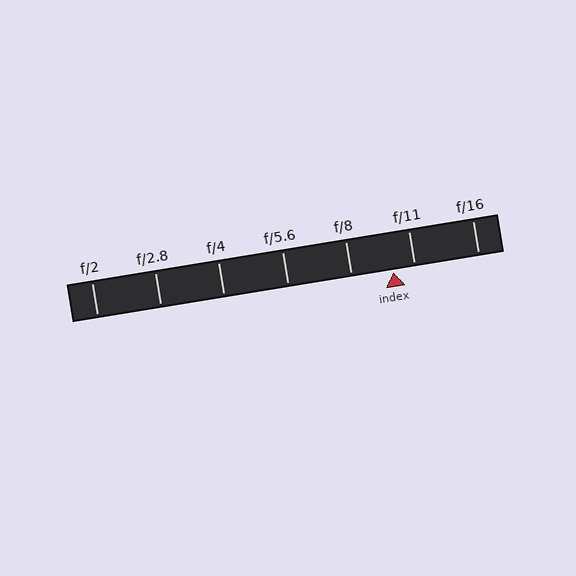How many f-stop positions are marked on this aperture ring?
There are 7 f-stop positions marked.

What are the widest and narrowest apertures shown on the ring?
The widest aperture shown is f/2 and the narrowest is f/16.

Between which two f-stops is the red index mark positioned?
The index mark is between f/8 and f/11.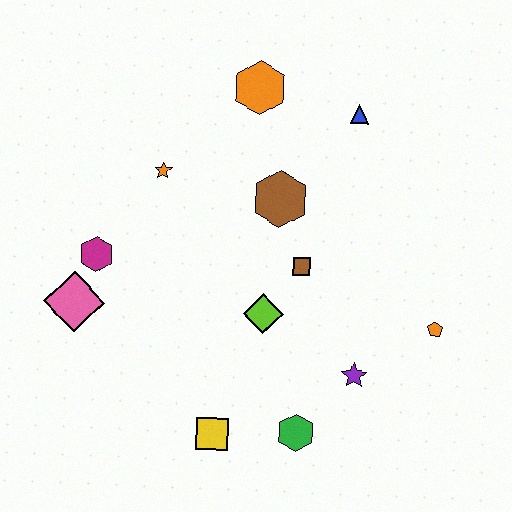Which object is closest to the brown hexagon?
The brown square is closest to the brown hexagon.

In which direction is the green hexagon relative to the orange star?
The green hexagon is below the orange star.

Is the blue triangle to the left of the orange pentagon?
Yes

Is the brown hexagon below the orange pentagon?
No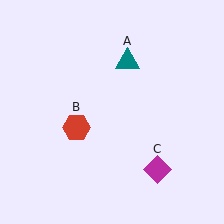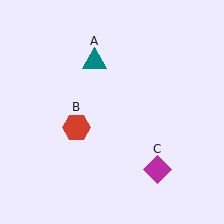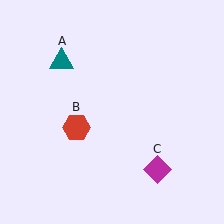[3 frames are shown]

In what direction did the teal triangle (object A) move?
The teal triangle (object A) moved left.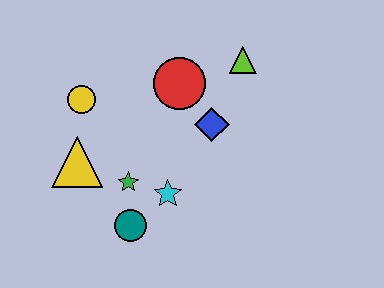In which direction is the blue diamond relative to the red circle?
The blue diamond is below the red circle.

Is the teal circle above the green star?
No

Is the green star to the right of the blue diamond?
No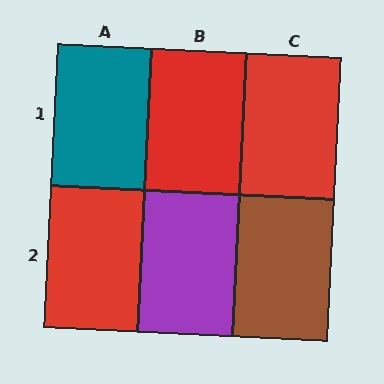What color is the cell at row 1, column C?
Red.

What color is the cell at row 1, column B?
Red.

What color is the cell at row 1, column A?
Teal.